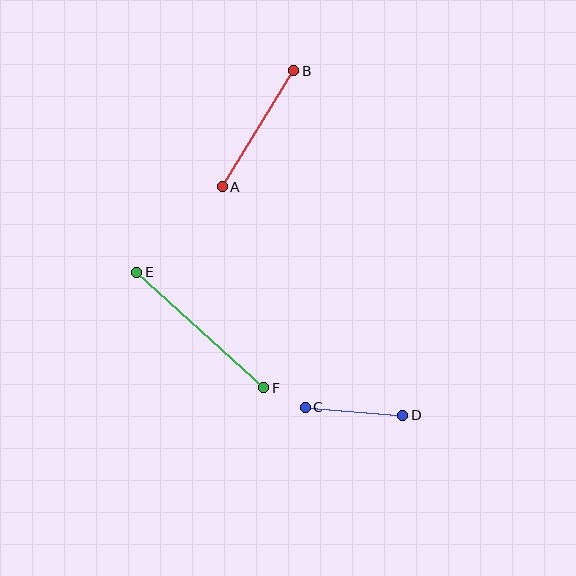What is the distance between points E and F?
The distance is approximately 171 pixels.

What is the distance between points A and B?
The distance is approximately 136 pixels.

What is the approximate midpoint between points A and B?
The midpoint is at approximately (258, 129) pixels.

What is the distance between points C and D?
The distance is approximately 98 pixels.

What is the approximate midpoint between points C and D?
The midpoint is at approximately (354, 411) pixels.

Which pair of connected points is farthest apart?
Points E and F are farthest apart.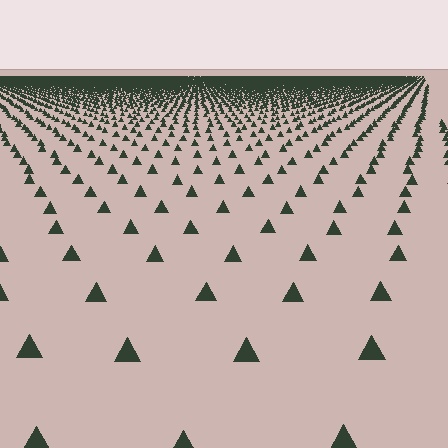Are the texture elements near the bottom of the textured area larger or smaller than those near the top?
Larger. Near the bottom, elements are closer to the viewer and appear at a bigger on-screen size.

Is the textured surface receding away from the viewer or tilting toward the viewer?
The surface is receding away from the viewer. Texture elements get smaller and denser toward the top.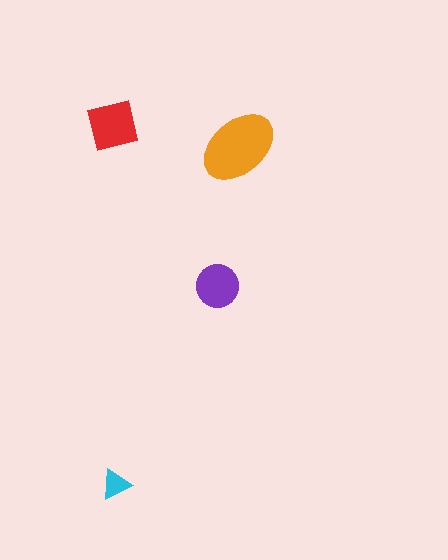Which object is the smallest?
The cyan triangle.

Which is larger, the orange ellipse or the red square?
The orange ellipse.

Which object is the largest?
The orange ellipse.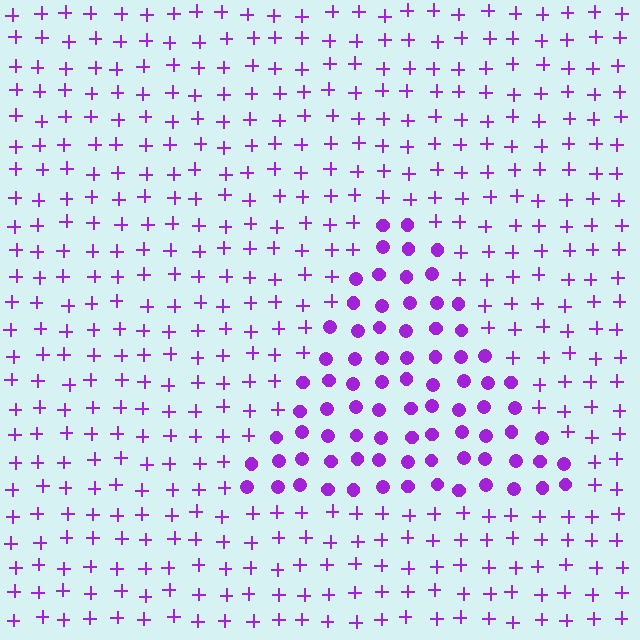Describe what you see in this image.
The image is filled with small purple elements arranged in a uniform grid. A triangle-shaped region contains circles, while the surrounding area contains plus signs. The boundary is defined purely by the change in element shape.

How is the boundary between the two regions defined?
The boundary is defined by a change in element shape: circles inside vs. plus signs outside. All elements share the same color and spacing.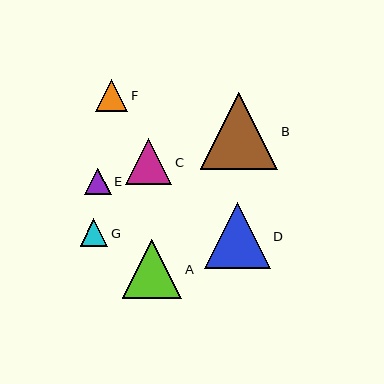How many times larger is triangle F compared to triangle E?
Triangle F is approximately 1.2 times the size of triangle E.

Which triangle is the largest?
Triangle B is the largest with a size of approximately 78 pixels.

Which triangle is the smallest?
Triangle E is the smallest with a size of approximately 26 pixels.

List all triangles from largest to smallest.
From largest to smallest: B, D, A, C, F, G, E.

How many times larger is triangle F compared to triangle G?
Triangle F is approximately 1.2 times the size of triangle G.